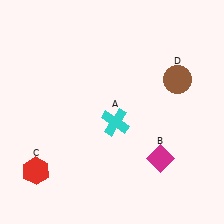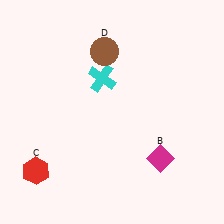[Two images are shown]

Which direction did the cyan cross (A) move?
The cyan cross (A) moved up.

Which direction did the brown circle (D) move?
The brown circle (D) moved left.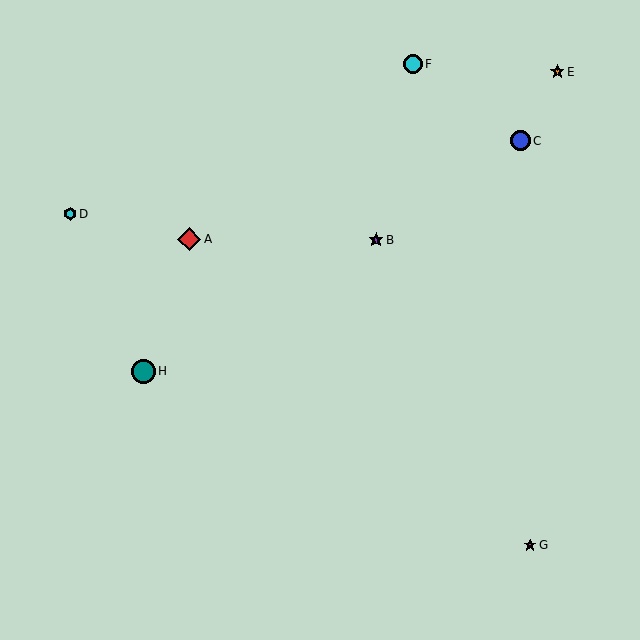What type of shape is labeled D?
Shape D is a cyan hexagon.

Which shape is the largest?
The teal circle (labeled H) is the largest.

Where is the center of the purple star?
The center of the purple star is at (376, 240).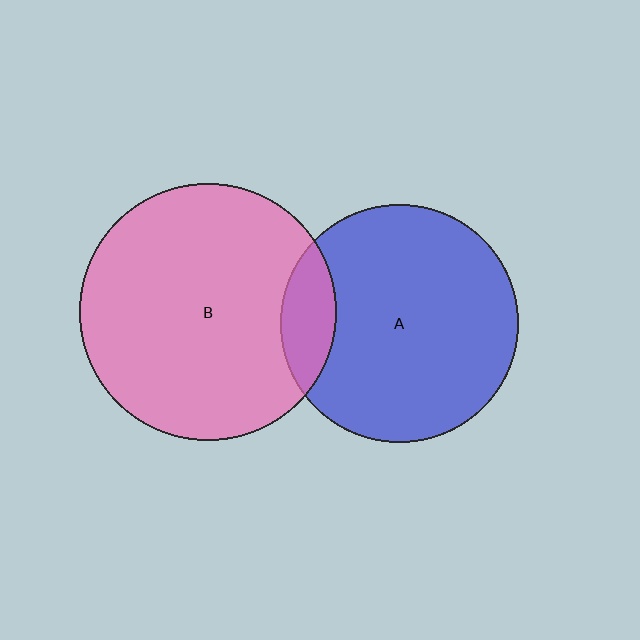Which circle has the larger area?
Circle B (pink).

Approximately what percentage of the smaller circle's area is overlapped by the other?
Approximately 15%.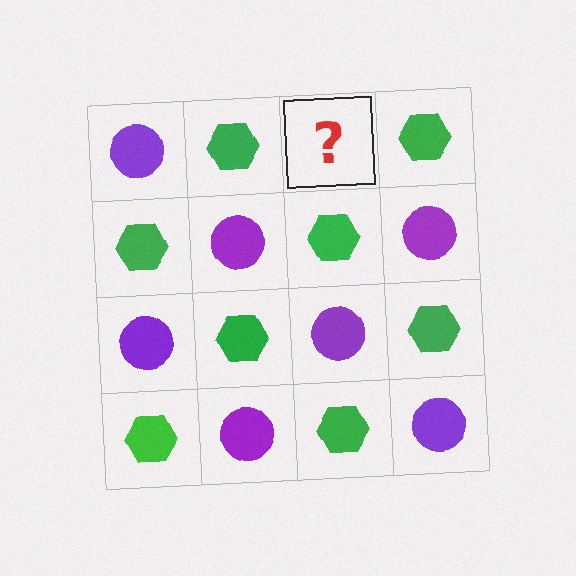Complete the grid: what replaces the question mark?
The question mark should be replaced with a purple circle.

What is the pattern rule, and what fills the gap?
The rule is that it alternates purple circle and green hexagon in a checkerboard pattern. The gap should be filled with a purple circle.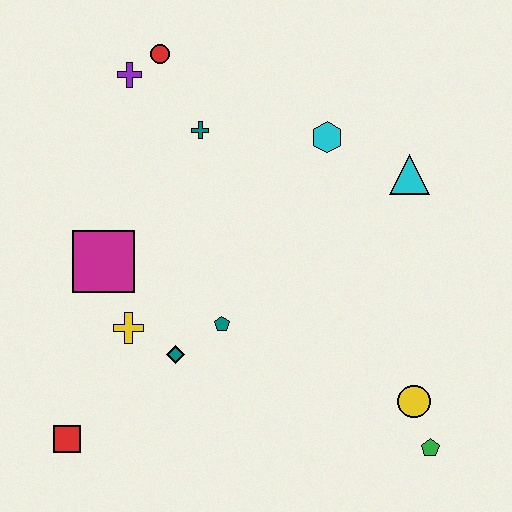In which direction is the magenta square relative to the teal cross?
The magenta square is below the teal cross.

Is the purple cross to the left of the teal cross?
Yes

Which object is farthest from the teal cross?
The green pentagon is farthest from the teal cross.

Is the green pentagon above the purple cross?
No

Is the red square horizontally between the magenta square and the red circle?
No